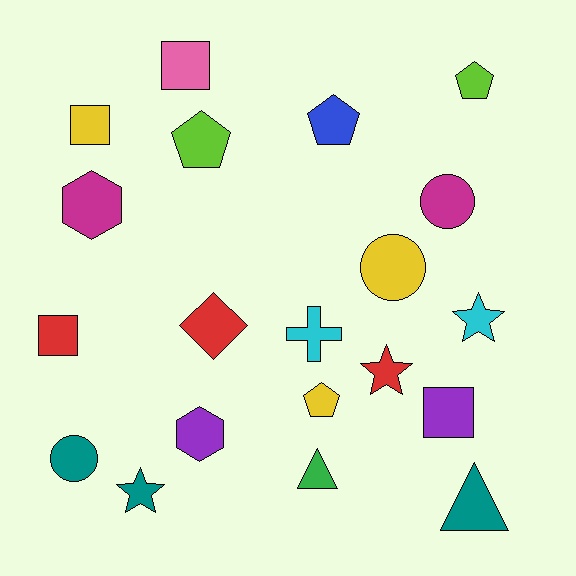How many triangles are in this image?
There are 2 triangles.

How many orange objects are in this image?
There are no orange objects.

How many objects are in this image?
There are 20 objects.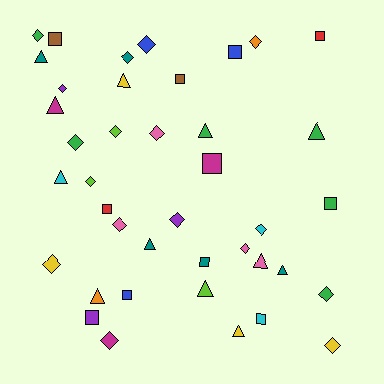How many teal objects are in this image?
There are 5 teal objects.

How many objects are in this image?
There are 40 objects.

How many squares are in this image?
There are 11 squares.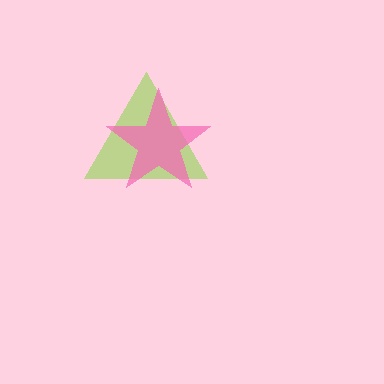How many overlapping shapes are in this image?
There are 2 overlapping shapes in the image.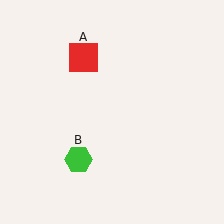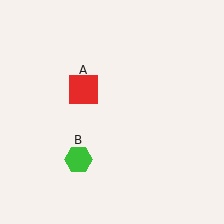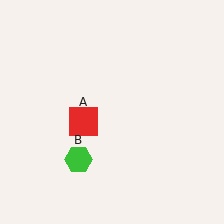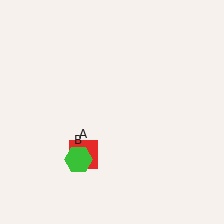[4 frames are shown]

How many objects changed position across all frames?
1 object changed position: red square (object A).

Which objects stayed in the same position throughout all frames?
Green hexagon (object B) remained stationary.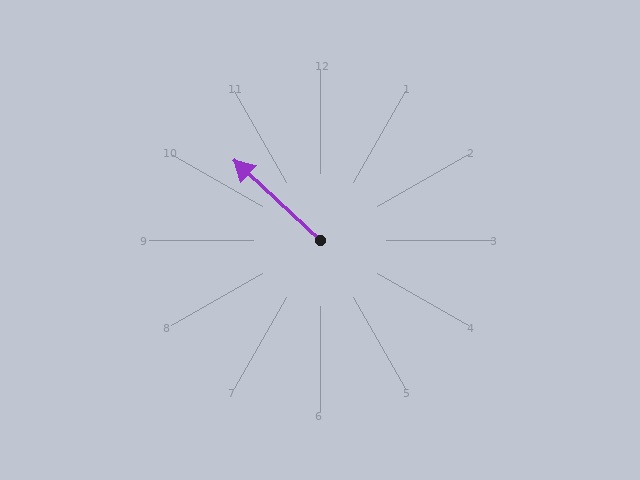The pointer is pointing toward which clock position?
Roughly 10 o'clock.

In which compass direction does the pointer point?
Northwest.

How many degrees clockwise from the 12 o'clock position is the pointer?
Approximately 313 degrees.